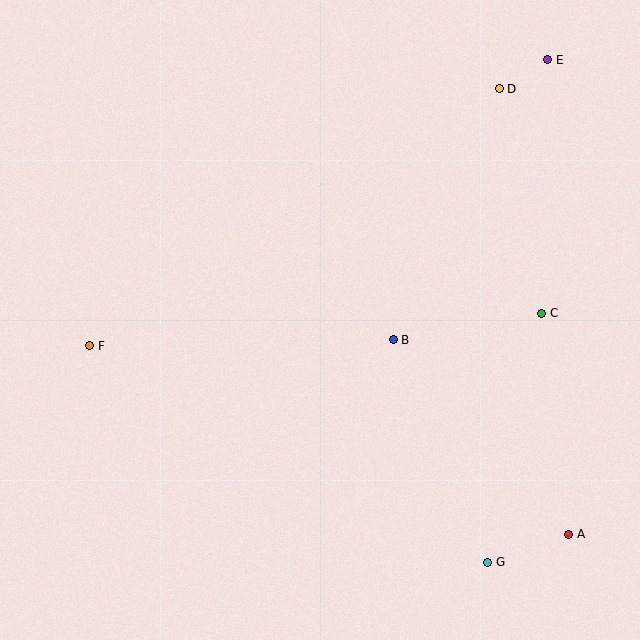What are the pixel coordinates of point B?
Point B is at (393, 340).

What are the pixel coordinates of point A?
Point A is at (569, 534).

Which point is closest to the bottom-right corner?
Point A is closest to the bottom-right corner.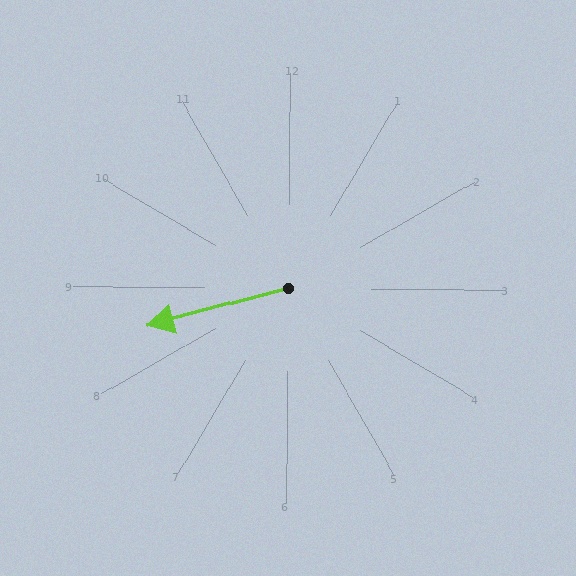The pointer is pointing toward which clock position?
Roughly 8 o'clock.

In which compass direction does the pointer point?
West.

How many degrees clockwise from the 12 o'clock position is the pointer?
Approximately 255 degrees.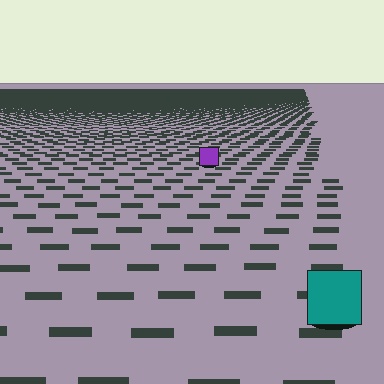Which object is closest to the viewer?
The teal square is closest. The texture marks near it are larger and more spread out.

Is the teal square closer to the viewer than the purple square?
Yes. The teal square is closer — you can tell from the texture gradient: the ground texture is coarser near it.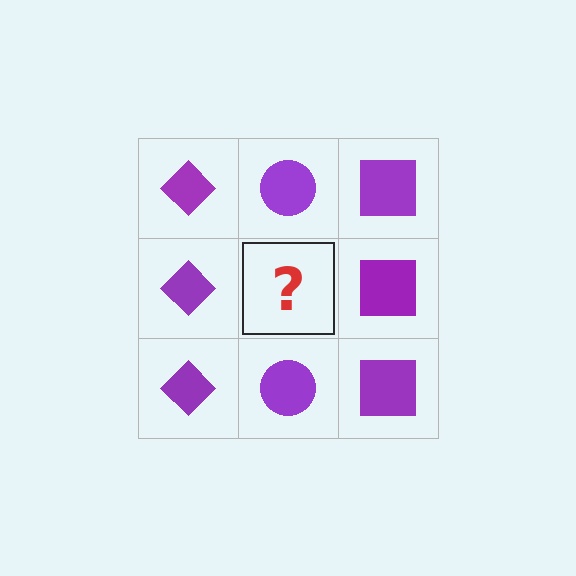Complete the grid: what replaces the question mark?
The question mark should be replaced with a purple circle.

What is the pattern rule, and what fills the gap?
The rule is that each column has a consistent shape. The gap should be filled with a purple circle.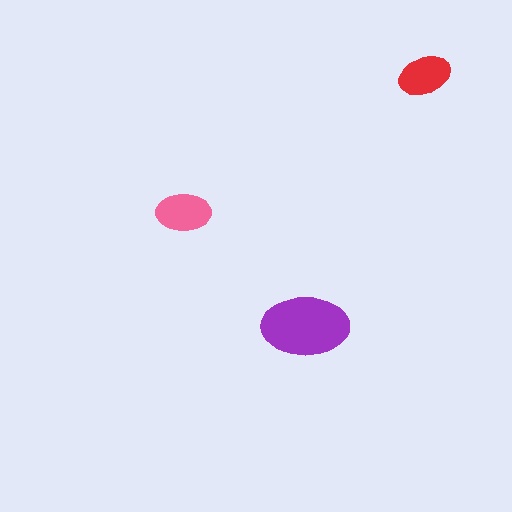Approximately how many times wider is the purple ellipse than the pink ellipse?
About 1.5 times wider.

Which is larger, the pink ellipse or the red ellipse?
The pink one.